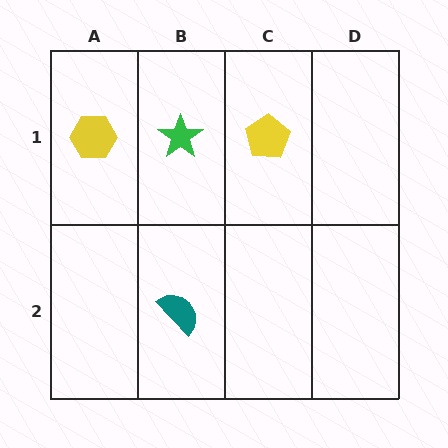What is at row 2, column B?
A teal semicircle.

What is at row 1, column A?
A yellow hexagon.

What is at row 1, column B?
A green star.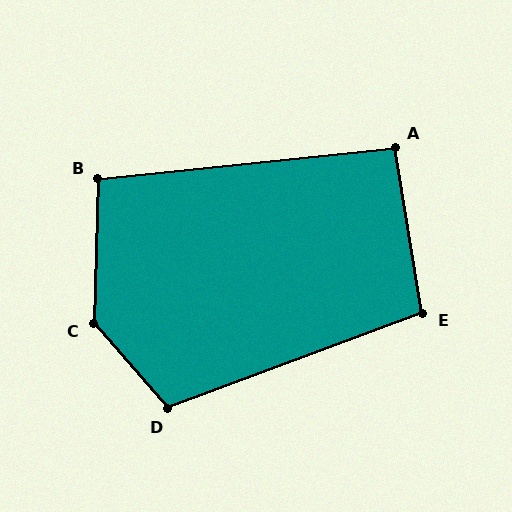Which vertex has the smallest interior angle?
A, at approximately 94 degrees.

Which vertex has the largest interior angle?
C, at approximately 137 degrees.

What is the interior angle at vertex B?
Approximately 98 degrees (obtuse).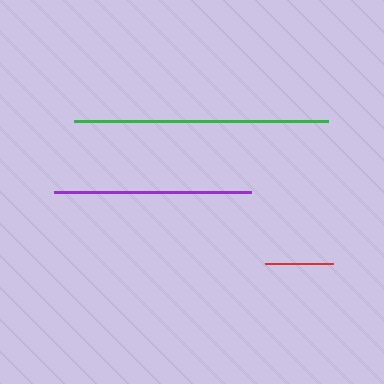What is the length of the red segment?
The red segment is approximately 68 pixels long.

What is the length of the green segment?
The green segment is approximately 254 pixels long.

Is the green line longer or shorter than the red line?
The green line is longer than the red line.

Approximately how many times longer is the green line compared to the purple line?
The green line is approximately 1.3 times the length of the purple line.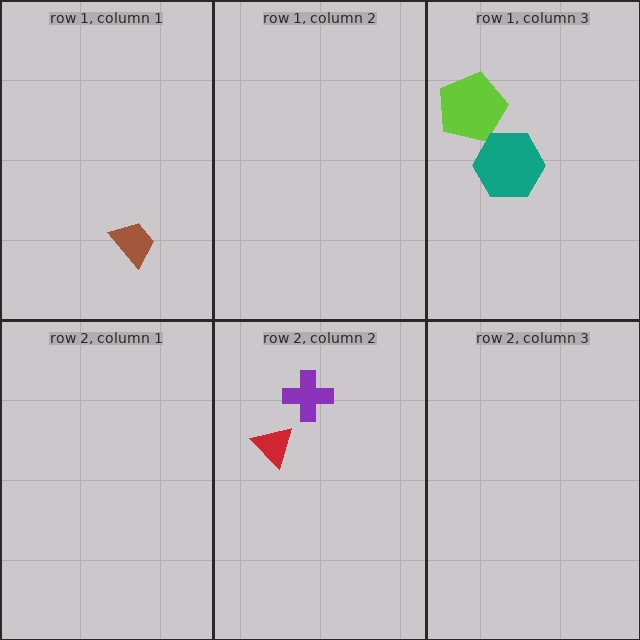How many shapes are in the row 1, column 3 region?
2.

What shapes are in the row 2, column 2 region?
The red triangle, the purple cross.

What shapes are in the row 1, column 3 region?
The lime pentagon, the teal hexagon.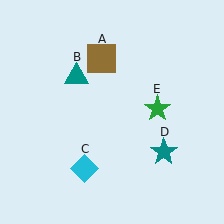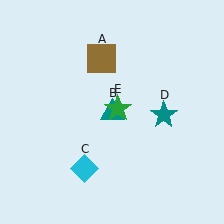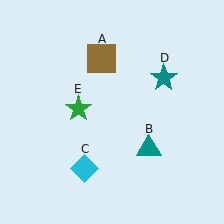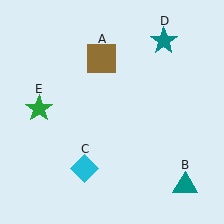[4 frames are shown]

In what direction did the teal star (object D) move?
The teal star (object D) moved up.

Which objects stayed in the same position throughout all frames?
Brown square (object A) and cyan diamond (object C) remained stationary.